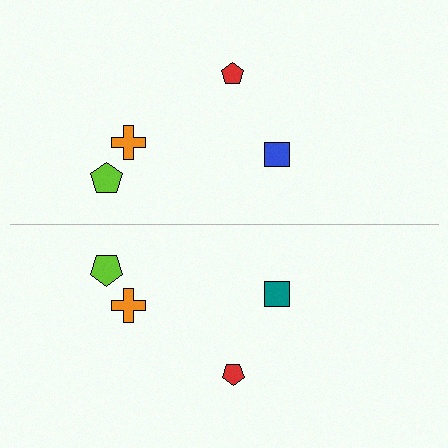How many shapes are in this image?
There are 8 shapes in this image.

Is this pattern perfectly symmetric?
No, the pattern is not perfectly symmetric. The teal square on the bottom side breaks the symmetry — its mirror counterpart is blue.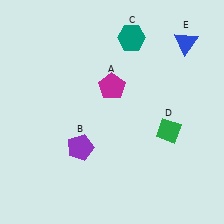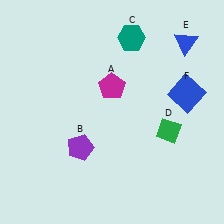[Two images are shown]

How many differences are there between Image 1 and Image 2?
There is 1 difference between the two images.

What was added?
A blue square (F) was added in Image 2.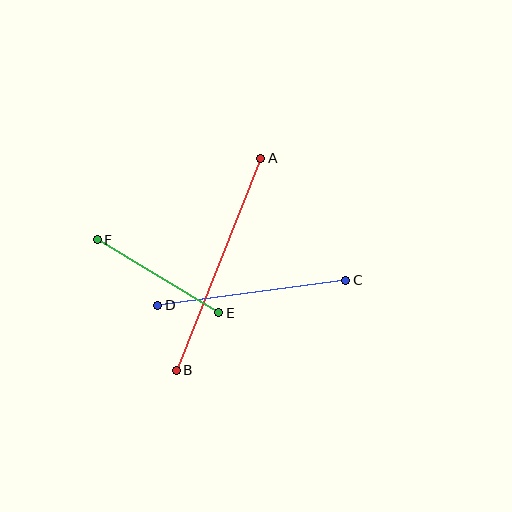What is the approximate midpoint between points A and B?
The midpoint is at approximately (219, 264) pixels.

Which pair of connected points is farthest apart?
Points A and B are farthest apart.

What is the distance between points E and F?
The distance is approximately 142 pixels.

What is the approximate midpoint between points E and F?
The midpoint is at approximately (158, 276) pixels.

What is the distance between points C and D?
The distance is approximately 190 pixels.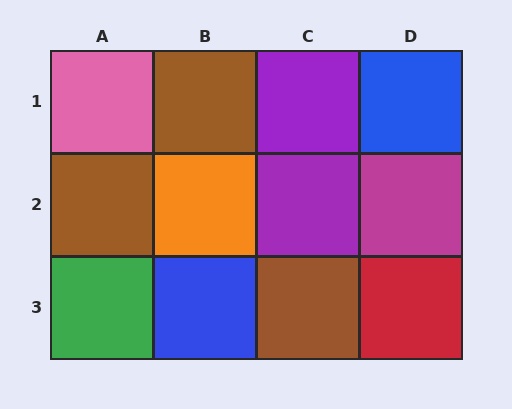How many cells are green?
1 cell is green.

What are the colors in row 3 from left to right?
Green, blue, brown, red.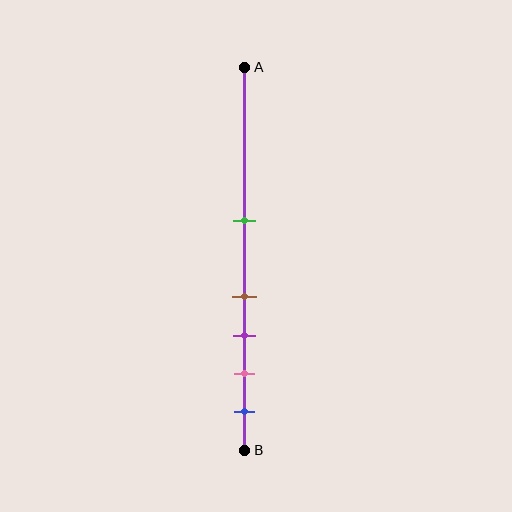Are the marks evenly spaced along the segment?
No, the marks are not evenly spaced.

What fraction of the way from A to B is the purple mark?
The purple mark is approximately 70% (0.7) of the way from A to B.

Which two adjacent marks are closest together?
The brown and purple marks are the closest adjacent pair.